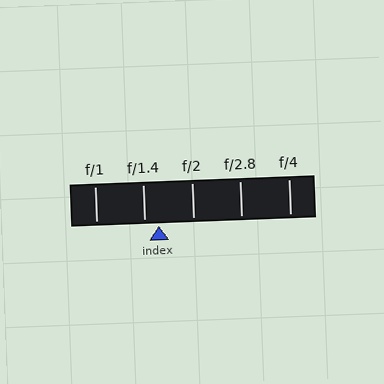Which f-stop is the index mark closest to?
The index mark is closest to f/1.4.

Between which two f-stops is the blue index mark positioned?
The index mark is between f/1.4 and f/2.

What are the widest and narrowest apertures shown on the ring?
The widest aperture shown is f/1 and the narrowest is f/4.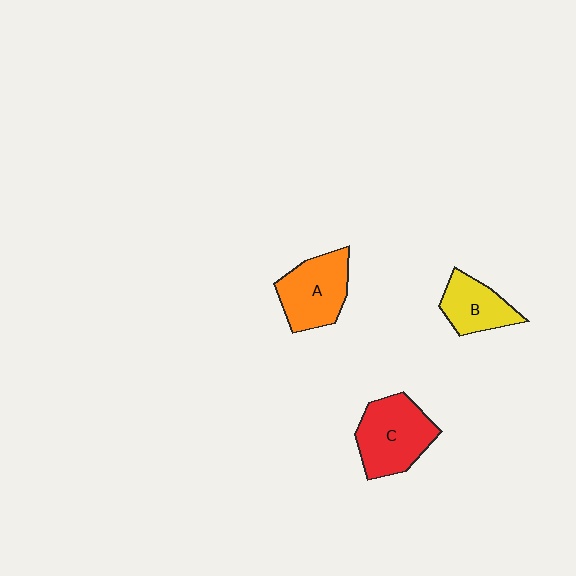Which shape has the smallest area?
Shape B (yellow).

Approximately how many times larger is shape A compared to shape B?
Approximately 1.3 times.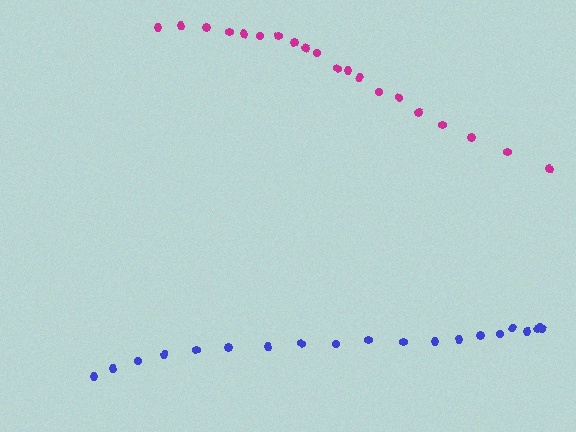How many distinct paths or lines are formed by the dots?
There are 2 distinct paths.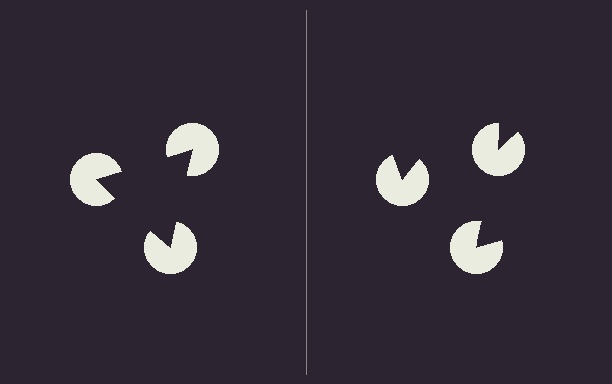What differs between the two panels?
The pac-man discs are positioned identically on both sides; only the wedge orientations differ. On the left they align to a triangle; on the right they are misaligned.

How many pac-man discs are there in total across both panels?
6 — 3 on each side.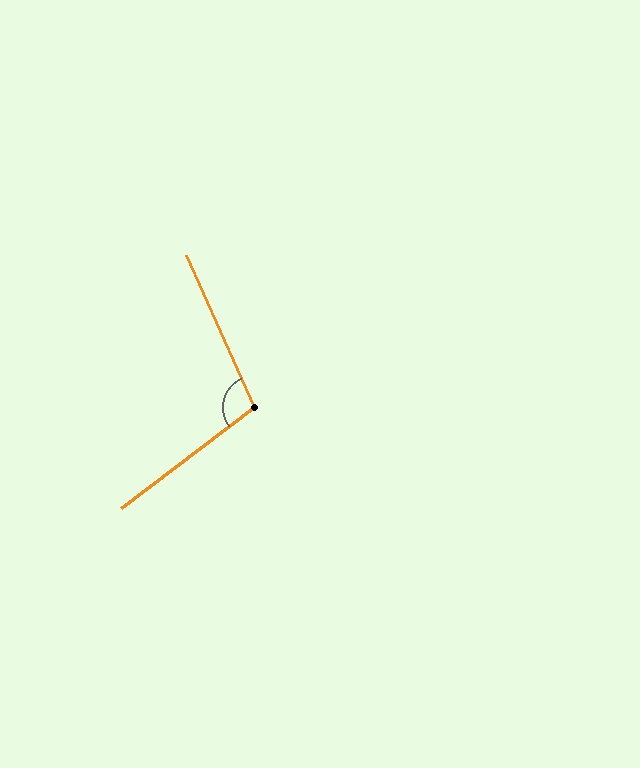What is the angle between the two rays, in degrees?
Approximately 103 degrees.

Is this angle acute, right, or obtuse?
It is obtuse.